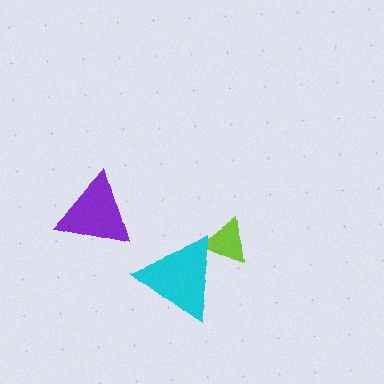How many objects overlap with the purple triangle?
0 objects overlap with the purple triangle.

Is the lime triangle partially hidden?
Yes, it is partially covered by another shape.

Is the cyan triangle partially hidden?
No, no other shape covers it.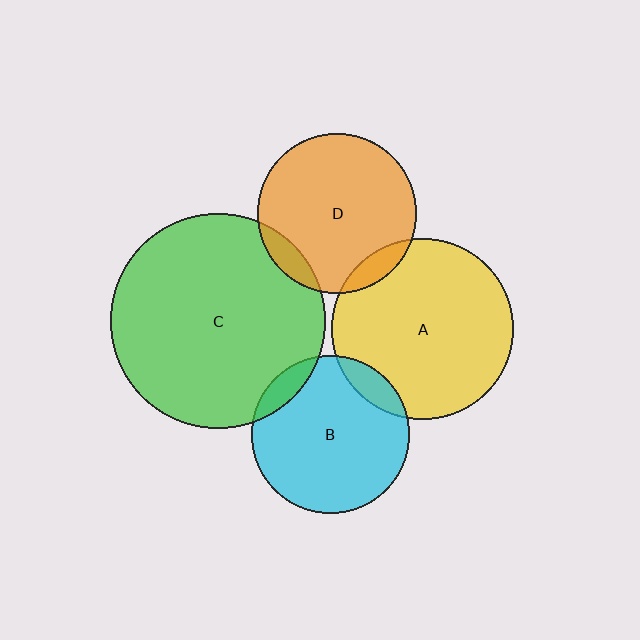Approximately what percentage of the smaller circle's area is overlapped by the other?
Approximately 10%.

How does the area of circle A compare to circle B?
Approximately 1.3 times.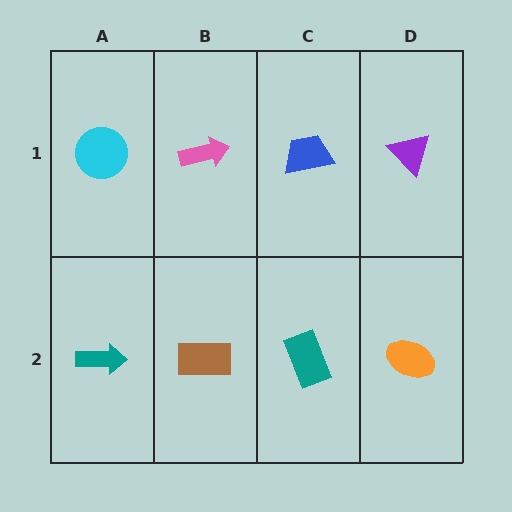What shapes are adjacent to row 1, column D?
An orange ellipse (row 2, column D), a blue trapezoid (row 1, column C).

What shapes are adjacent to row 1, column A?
A teal arrow (row 2, column A), a pink arrow (row 1, column B).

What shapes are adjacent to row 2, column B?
A pink arrow (row 1, column B), a teal arrow (row 2, column A), a teal rectangle (row 2, column C).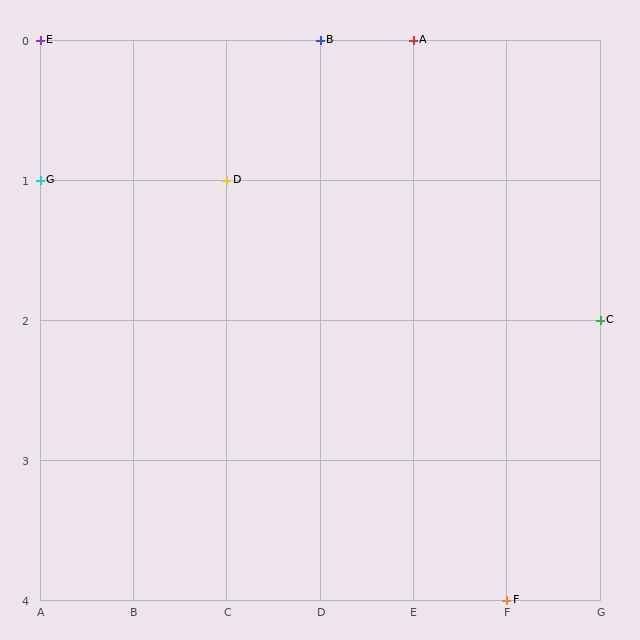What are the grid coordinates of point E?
Point E is at grid coordinates (A, 0).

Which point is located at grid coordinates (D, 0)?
Point B is at (D, 0).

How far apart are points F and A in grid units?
Points F and A are 1 column and 4 rows apart (about 4.1 grid units diagonally).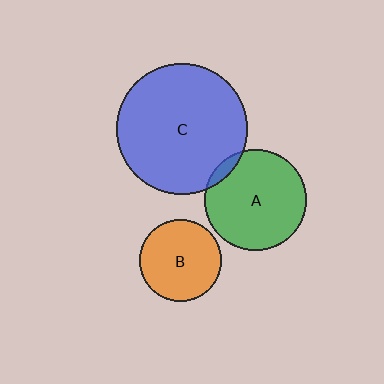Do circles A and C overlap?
Yes.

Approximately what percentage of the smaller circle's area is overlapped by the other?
Approximately 5%.